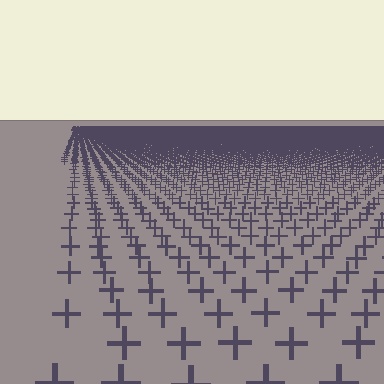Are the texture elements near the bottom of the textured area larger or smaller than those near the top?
Larger. Near the bottom, elements are closer to the viewer and appear at a bigger on-screen size.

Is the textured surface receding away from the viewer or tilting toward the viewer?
The surface is receding away from the viewer. Texture elements get smaller and denser toward the top.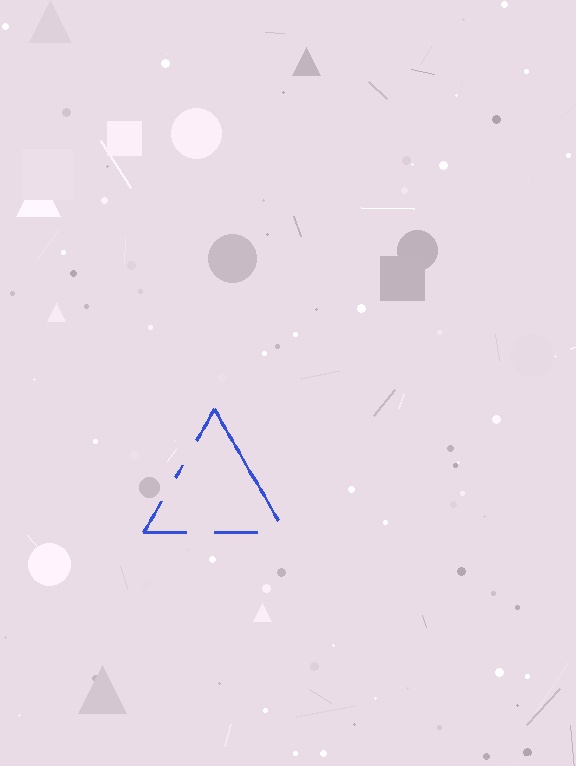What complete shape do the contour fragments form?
The contour fragments form a triangle.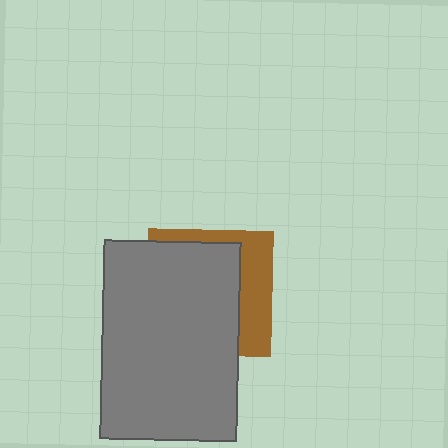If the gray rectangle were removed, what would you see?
You would see the complete brown square.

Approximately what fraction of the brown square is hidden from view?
Roughly 67% of the brown square is hidden behind the gray rectangle.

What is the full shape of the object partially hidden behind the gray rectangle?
The partially hidden object is a brown square.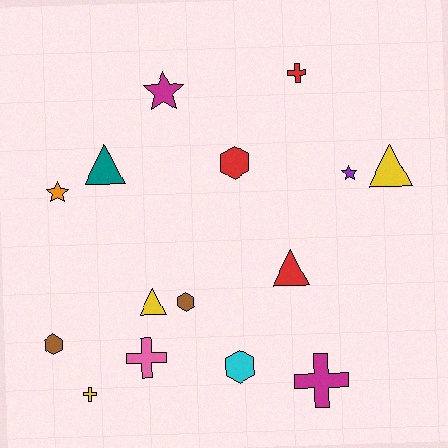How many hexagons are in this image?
There are 4 hexagons.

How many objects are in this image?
There are 15 objects.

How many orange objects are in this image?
There is 1 orange object.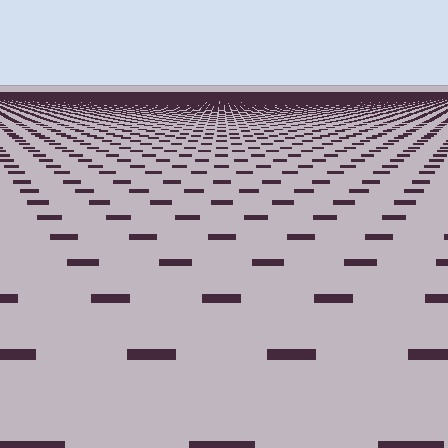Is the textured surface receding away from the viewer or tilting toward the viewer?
The surface is receding away from the viewer. Texture elements get smaller and denser toward the top.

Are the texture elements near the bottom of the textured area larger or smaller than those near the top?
Larger. Near the bottom, elements are closer to the viewer and appear at a bigger on-screen size.